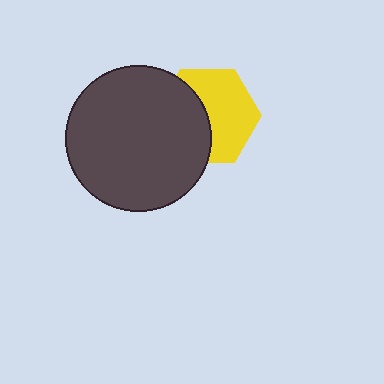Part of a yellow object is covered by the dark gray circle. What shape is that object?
It is a hexagon.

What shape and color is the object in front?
The object in front is a dark gray circle.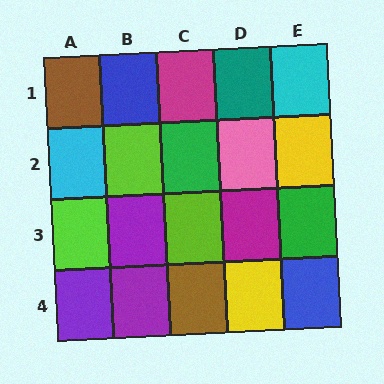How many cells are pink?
1 cell is pink.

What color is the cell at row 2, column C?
Green.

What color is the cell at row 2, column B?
Lime.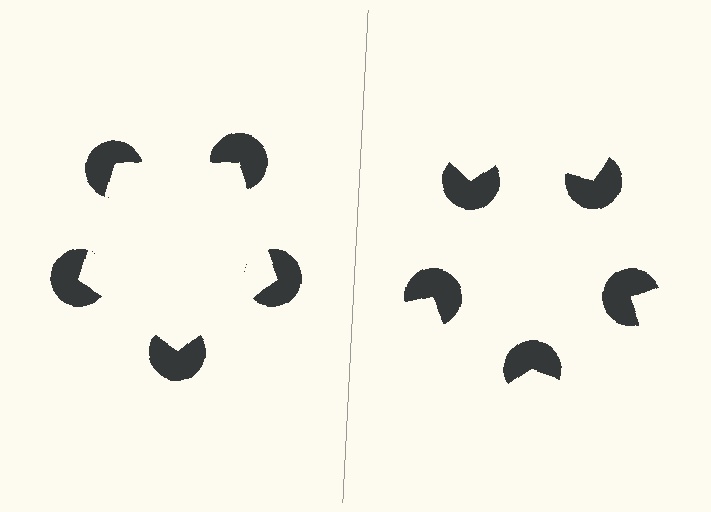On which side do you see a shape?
An illusory pentagon appears on the left side. On the right side the wedge cuts are rotated, so no coherent shape forms.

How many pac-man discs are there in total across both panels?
10 — 5 on each side.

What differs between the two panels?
The pac-man discs are positioned identically on both sides; only the wedge orientations differ. On the left they align to a pentagon; on the right they are misaligned.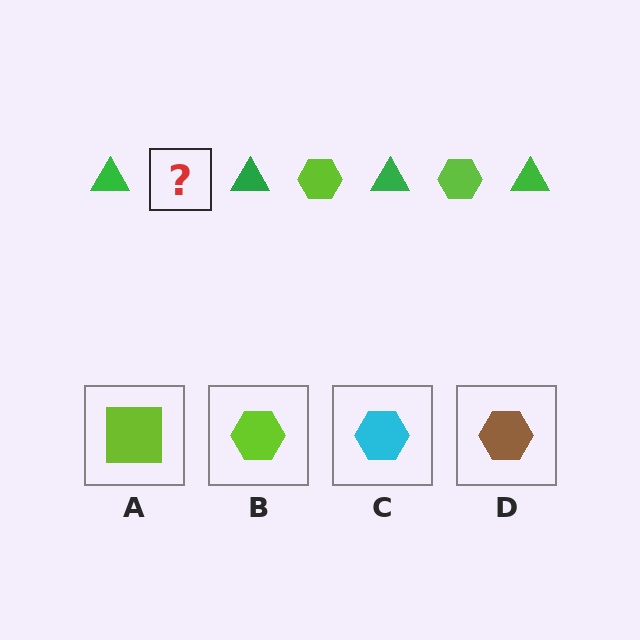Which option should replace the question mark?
Option B.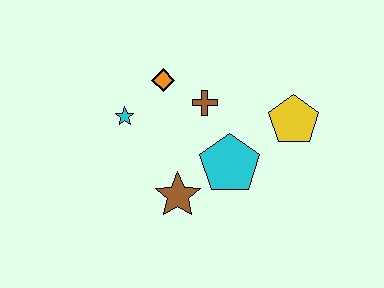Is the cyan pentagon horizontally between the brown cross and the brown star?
No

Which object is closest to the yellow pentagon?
The cyan pentagon is closest to the yellow pentagon.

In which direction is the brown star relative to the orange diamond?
The brown star is below the orange diamond.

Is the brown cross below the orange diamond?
Yes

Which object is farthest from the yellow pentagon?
The cyan star is farthest from the yellow pentagon.